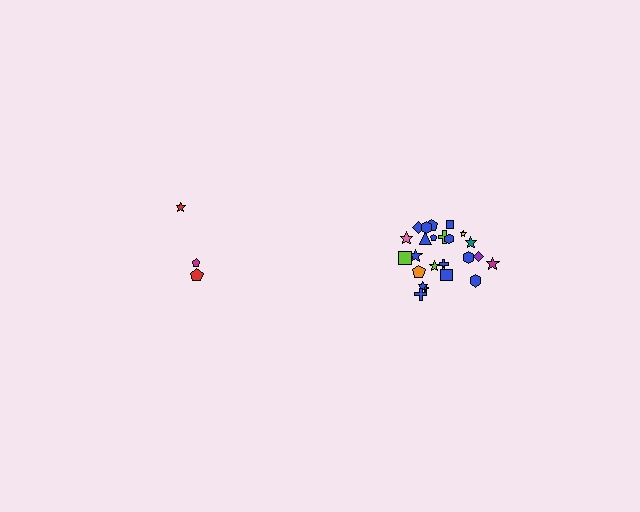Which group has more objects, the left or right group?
The right group.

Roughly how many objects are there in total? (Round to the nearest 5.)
Roughly 30 objects in total.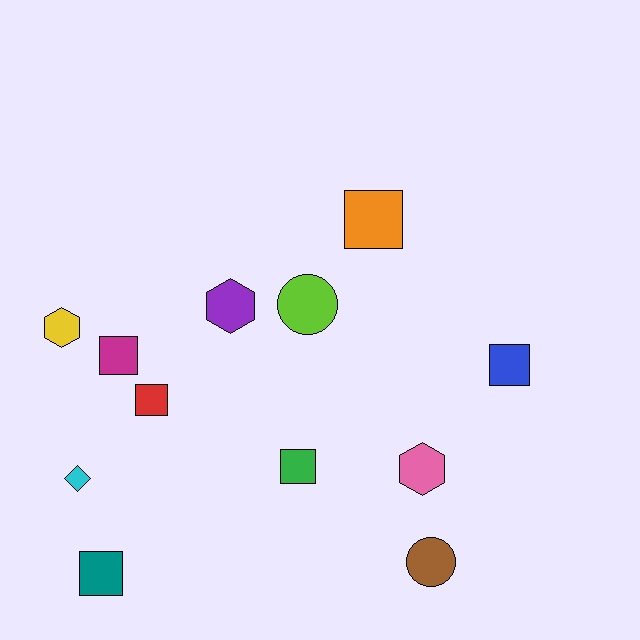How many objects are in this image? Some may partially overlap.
There are 12 objects.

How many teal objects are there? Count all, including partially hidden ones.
There is 1 teal object.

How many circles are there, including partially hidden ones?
There are 2 circles.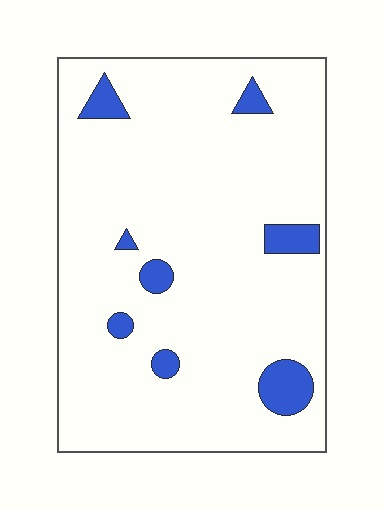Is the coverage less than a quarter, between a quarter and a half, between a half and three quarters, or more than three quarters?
Less than a quarter.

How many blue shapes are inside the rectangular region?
8.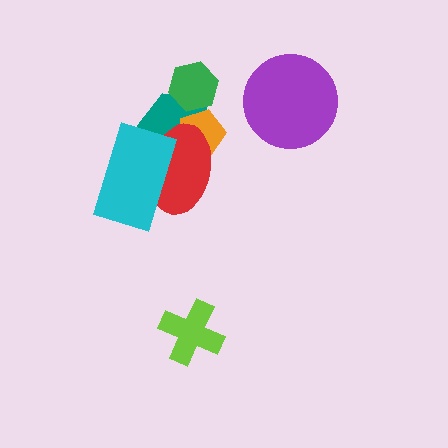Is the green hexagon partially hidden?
No, no other shape covers it.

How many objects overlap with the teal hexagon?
4 objects overlap with the teal hexagon.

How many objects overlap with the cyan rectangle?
2 objects overlap with the cyan rectangle.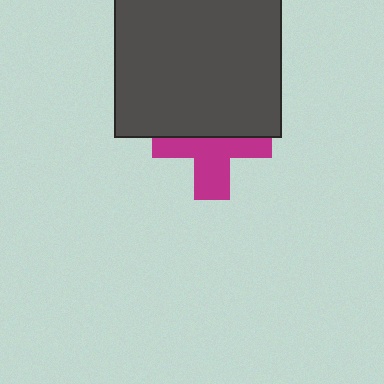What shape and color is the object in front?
The object in front is a dark gray square.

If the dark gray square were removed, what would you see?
You would see the complete magenta cross.